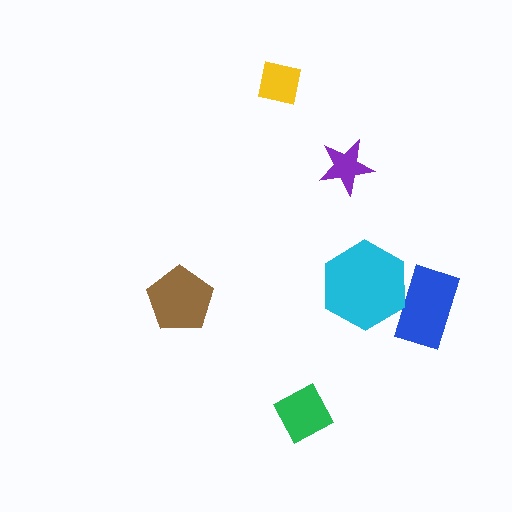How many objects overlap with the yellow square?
0 objects overlap with the yellow square.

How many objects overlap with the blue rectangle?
1 object overlaps with the blue rectangle.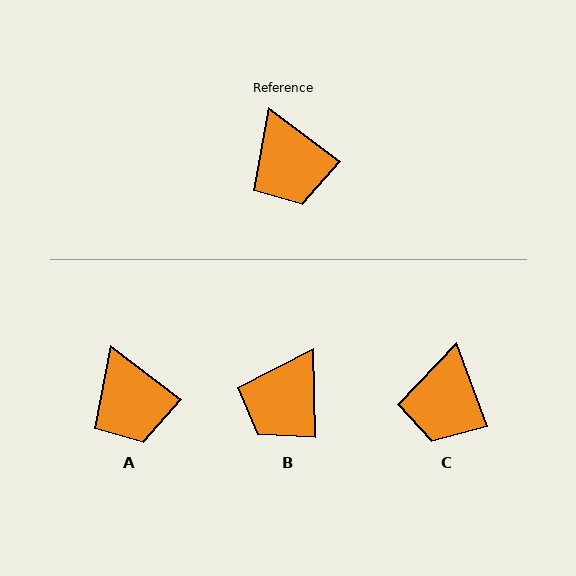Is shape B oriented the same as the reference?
No, it is off by about 52 degrees.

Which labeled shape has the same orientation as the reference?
A.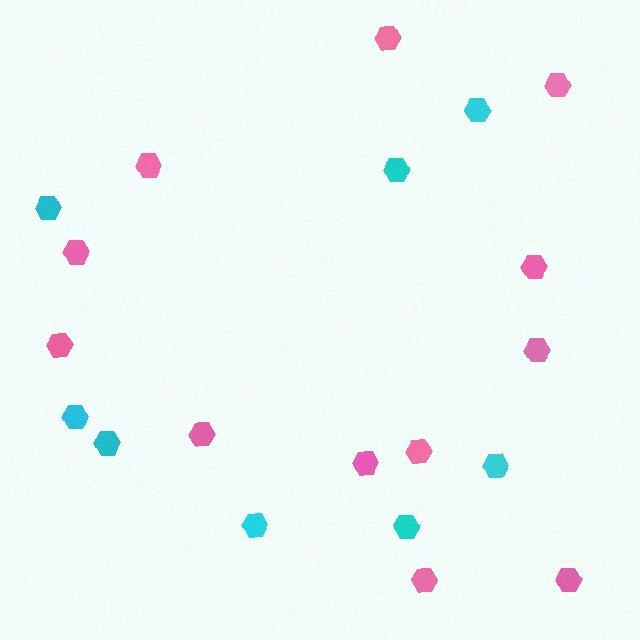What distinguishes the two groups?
There are 2 groups: one group of cyan hexagons (8) and one group of pink hexagons (12).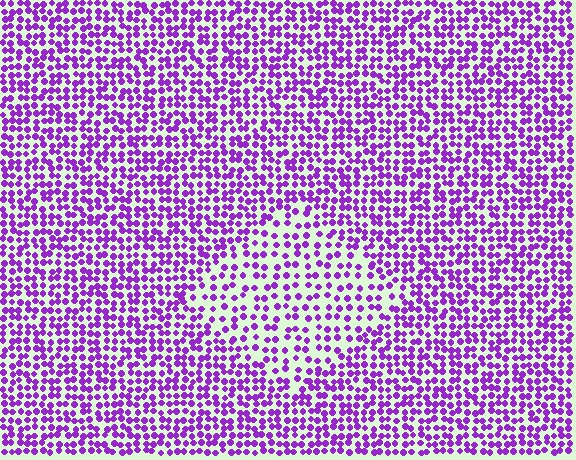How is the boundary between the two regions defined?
The boundary is defined by a change in element density (approximately 1.8x ratio). All elements are the same color, size, and shape.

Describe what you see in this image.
The image contains small purple elements arranged at two different densities. A diamond-shaped region is visible where the elements are less densely packed than the surrounding area.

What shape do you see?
I see a diamond.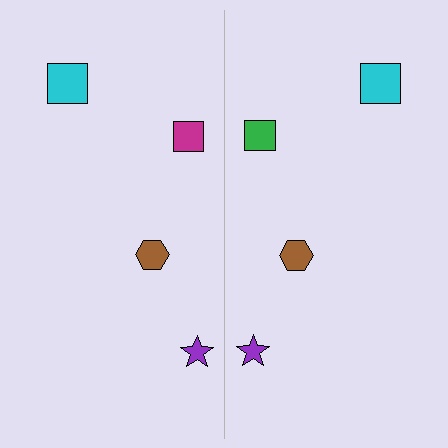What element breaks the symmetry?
The green square on the right side breaks the symmetry — its mirror counterpart is magenta.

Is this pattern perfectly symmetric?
No, the pattern is not perfectly symmetric. The green square on the right side breaks the symmetry — its mirror counterpart is magenta.